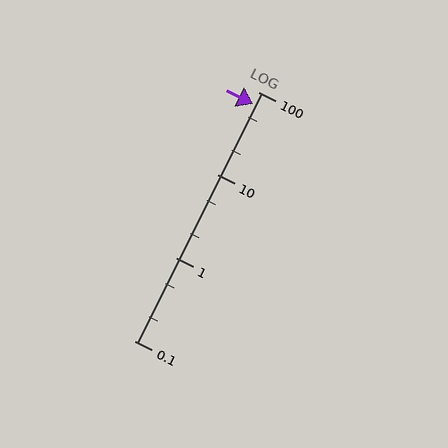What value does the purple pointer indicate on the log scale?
The pointer indicates approximately 71.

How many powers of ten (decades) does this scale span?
The scale spans 3 decades, from 0.1 to 100.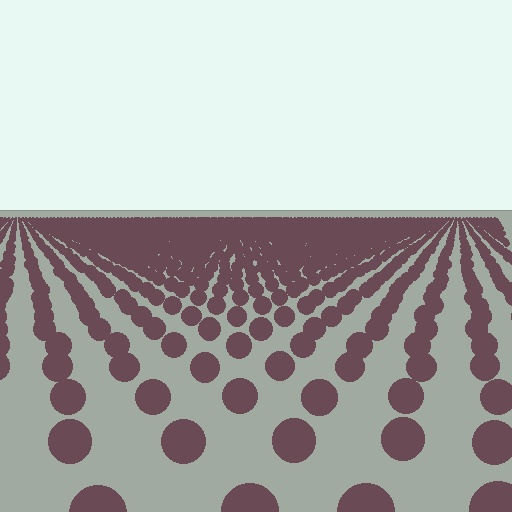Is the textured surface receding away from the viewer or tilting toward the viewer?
The surface is receding away from the viewer. Texture elements get smaller and denser toward the top.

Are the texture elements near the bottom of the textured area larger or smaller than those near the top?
Larger. Near the bottom, elements are closer to the viewer and appear at a bigger on-screen size.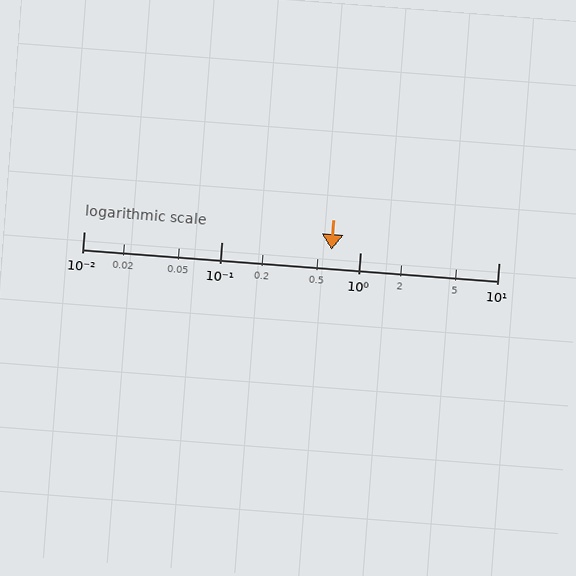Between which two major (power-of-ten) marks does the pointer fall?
The pointer is between 0.1 and 1.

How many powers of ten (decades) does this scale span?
The scale spans 3 decades, from 0.01 to 10.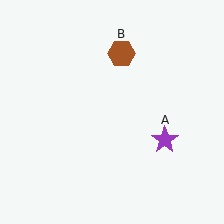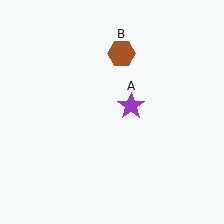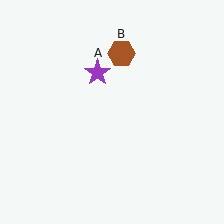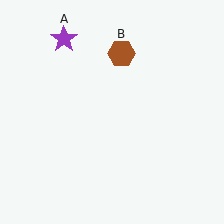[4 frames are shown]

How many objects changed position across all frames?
1 object changed position: purple star (object A).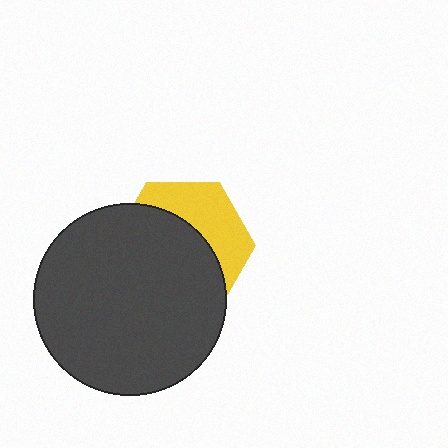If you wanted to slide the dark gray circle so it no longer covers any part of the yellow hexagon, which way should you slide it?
Slide it toward the lower-left — that is the most direct way to separate the two shapes.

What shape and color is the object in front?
The object in front is a dark gray circle.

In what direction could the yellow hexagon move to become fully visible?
The yellow hexagon could move toward the upper-right. That would shift it out from behind the dark gray circle entirely.